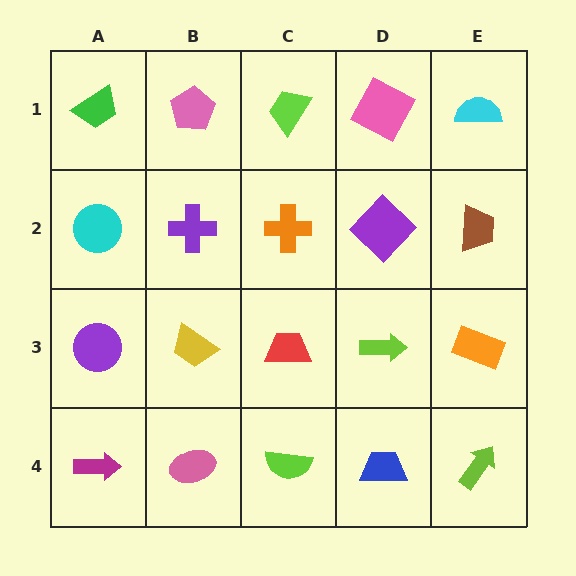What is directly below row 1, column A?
A cyan circle.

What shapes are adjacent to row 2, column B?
A pink pentagon (row 1, column B), a yellow trapezoid (row 3, column B), a cyan circle (row 2, column A), an orange cross (row 2, column C).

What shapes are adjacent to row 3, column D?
A purple diamond (row 2, column D), a blue trapezoid (row 4, column D), a red trapezoid (row 3, column C), an orange rectangle (row 3, column E).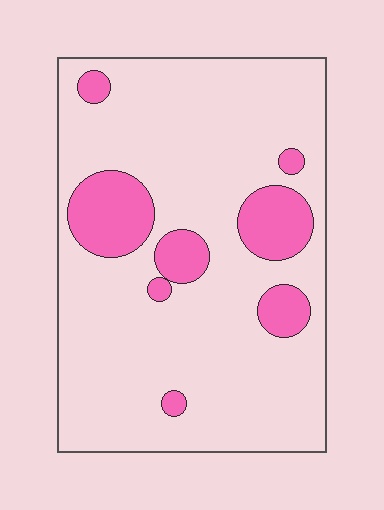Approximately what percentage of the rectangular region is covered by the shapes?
Approximately 15%.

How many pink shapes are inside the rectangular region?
8.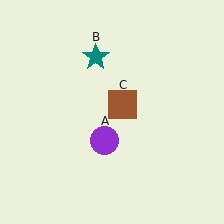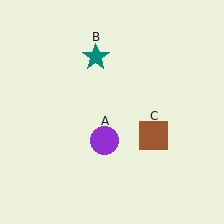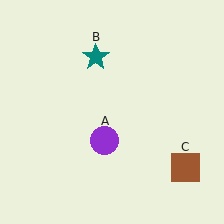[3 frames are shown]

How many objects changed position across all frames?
1 object changed position: brown square (object C).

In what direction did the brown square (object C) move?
The brown square (object C) moved down and to the right.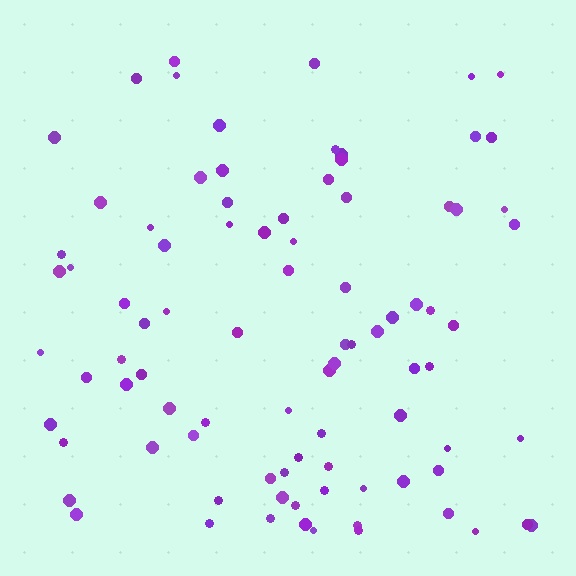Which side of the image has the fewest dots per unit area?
The top.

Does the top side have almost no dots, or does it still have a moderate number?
Still a moderate number, just noticeably fewer than the bottom.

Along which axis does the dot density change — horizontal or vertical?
Vertical.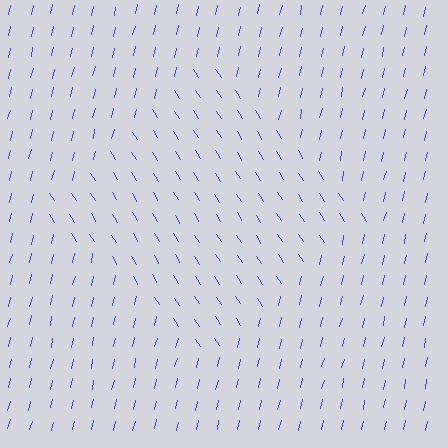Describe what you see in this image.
The image is filled with small blue line segments. A diamond region in the image has lines oriented differently from the surrounding lines, creating a visible texture boundary.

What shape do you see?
I see a diamond.